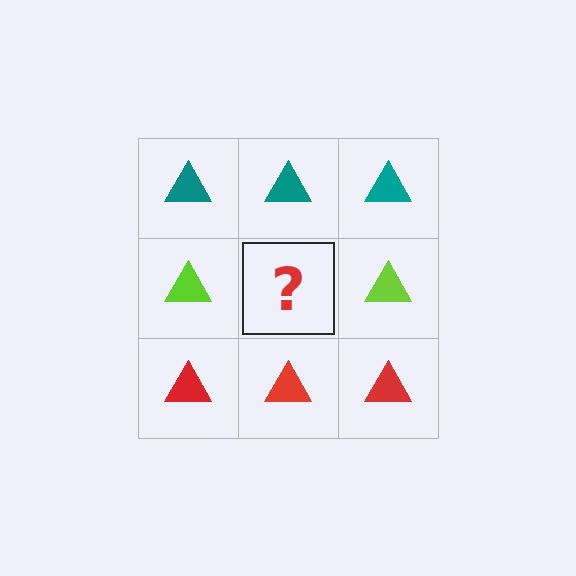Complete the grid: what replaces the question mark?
The question mark should be replaced with a lime triangle.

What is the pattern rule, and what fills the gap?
The rule is that each row has a consistent color. The gap should be filled with a lime triangle.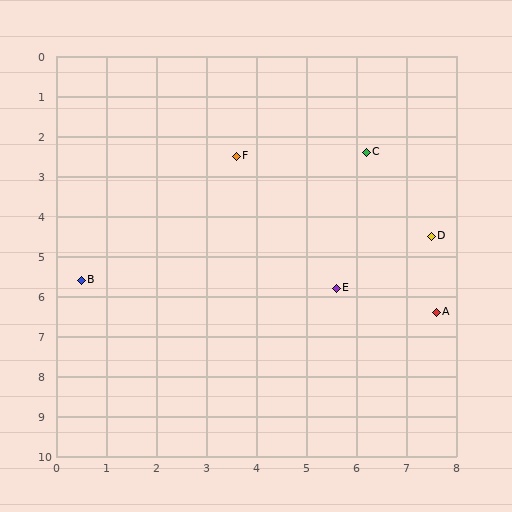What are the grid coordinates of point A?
Point A is at approximately (7.6, 6.4).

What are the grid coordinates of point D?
Point D is at approximately (7.5, 4.5).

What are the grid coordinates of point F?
Point F is at approximately (3.6, 2.5).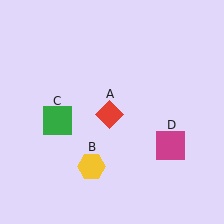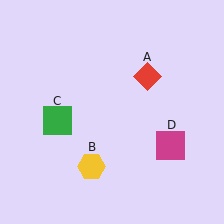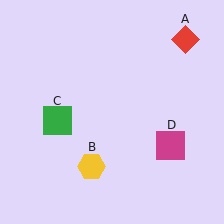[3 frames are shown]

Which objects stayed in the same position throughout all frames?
Yellow hexagon (object B) and green square (object C) and magenta square (object D) remained stationary.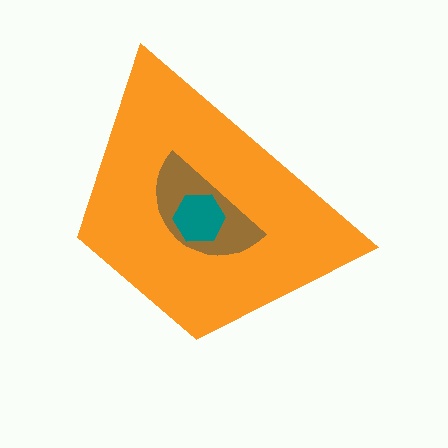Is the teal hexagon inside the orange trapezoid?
Yes.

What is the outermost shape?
The orange trapezoid.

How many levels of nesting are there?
3.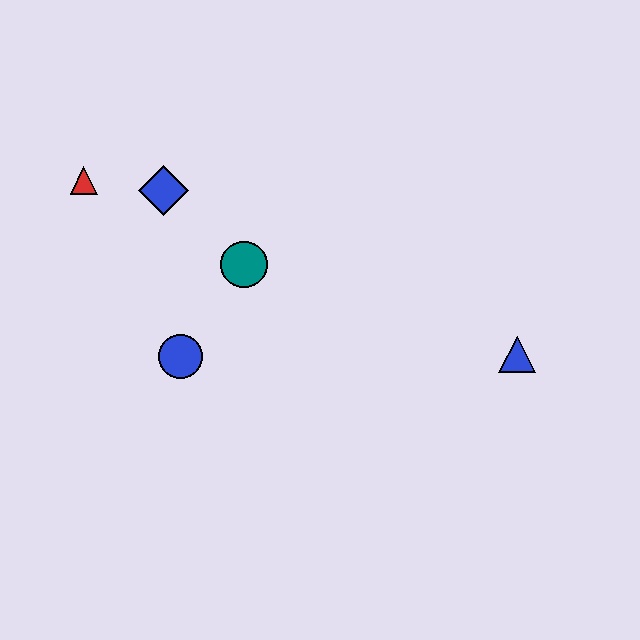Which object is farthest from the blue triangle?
The red triangle is farthest from the blue triangle.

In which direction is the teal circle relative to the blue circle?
The teal circle is above the blue circle.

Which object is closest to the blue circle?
The teal circle is closest to the blue circle.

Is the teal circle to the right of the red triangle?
Yes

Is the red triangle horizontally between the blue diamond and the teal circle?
No